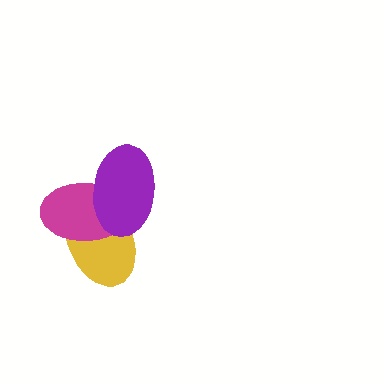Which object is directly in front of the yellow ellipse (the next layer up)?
The magenta ellipse is directly in front of the yellow ellipse.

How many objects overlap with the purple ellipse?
2 objects overlap with the purple ellipse.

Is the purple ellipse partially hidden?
No, no other shape covers it.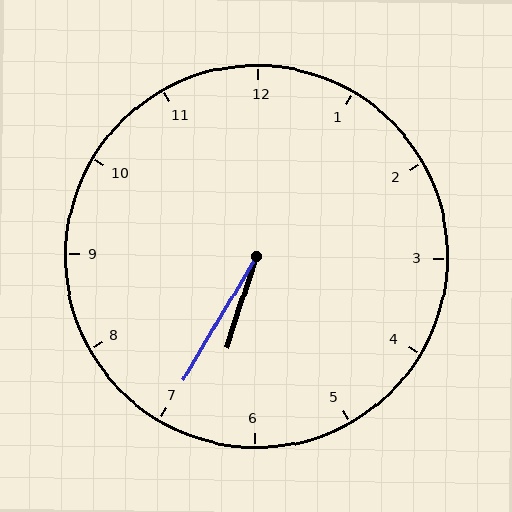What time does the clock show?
6:35.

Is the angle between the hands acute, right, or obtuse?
It is acute.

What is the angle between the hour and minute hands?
Approximately 12 degrees.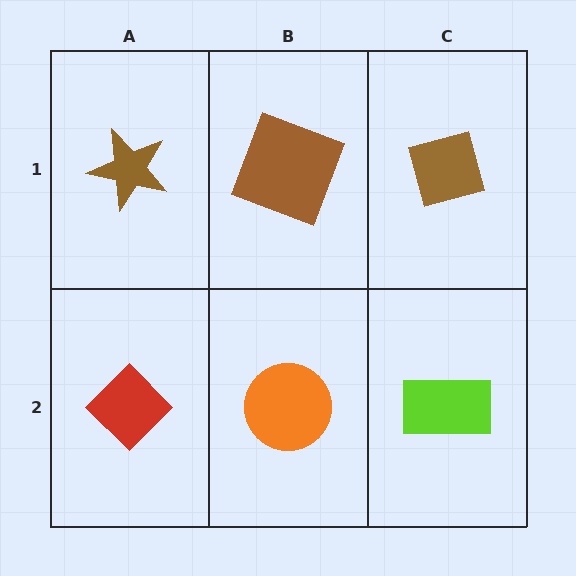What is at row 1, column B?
A brown square.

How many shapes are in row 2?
3 shapes.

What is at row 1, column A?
A brown star.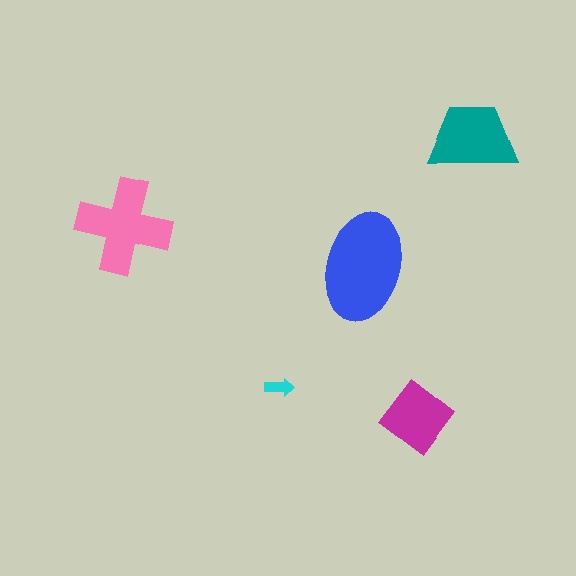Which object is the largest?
The blue ellipse.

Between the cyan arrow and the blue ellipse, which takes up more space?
The blue ellipse.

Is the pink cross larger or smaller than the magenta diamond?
Larger.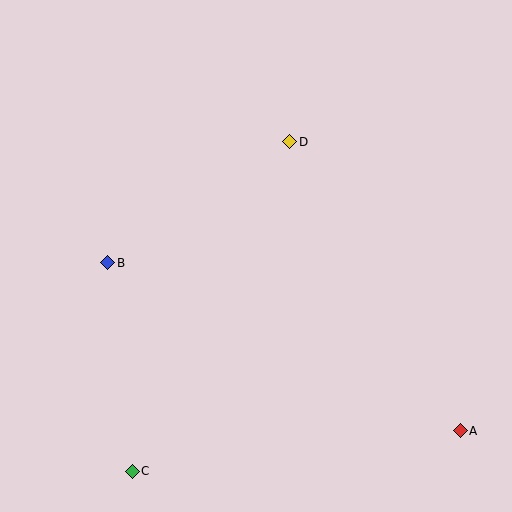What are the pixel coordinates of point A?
Point A is at (460, 431).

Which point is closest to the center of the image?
Point D at (290, 142) is closest to the center.